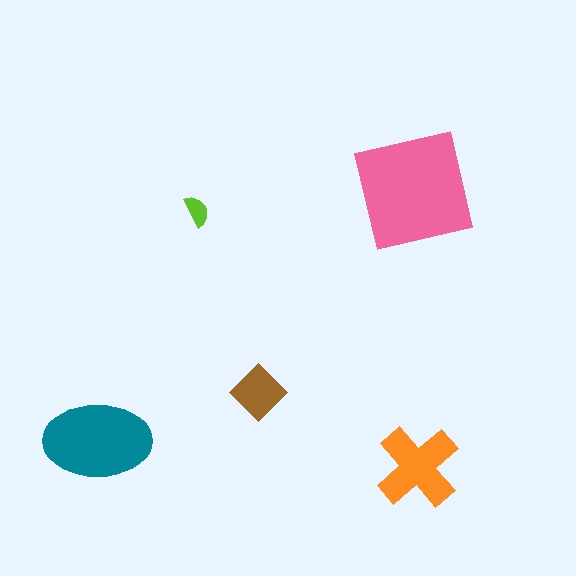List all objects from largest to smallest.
The pink square, the teal ellipse, the orange cross, the brown diamond, the lime semicircle.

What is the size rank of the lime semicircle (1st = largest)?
5th.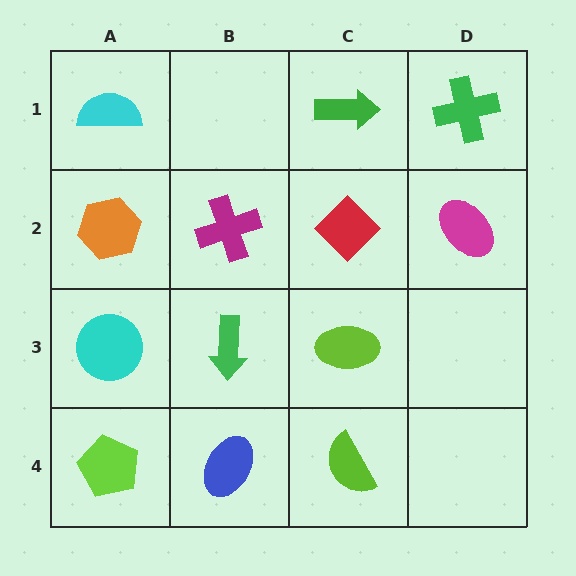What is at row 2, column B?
A magenta cross.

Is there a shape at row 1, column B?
No, that cell is empty.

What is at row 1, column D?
A green cross.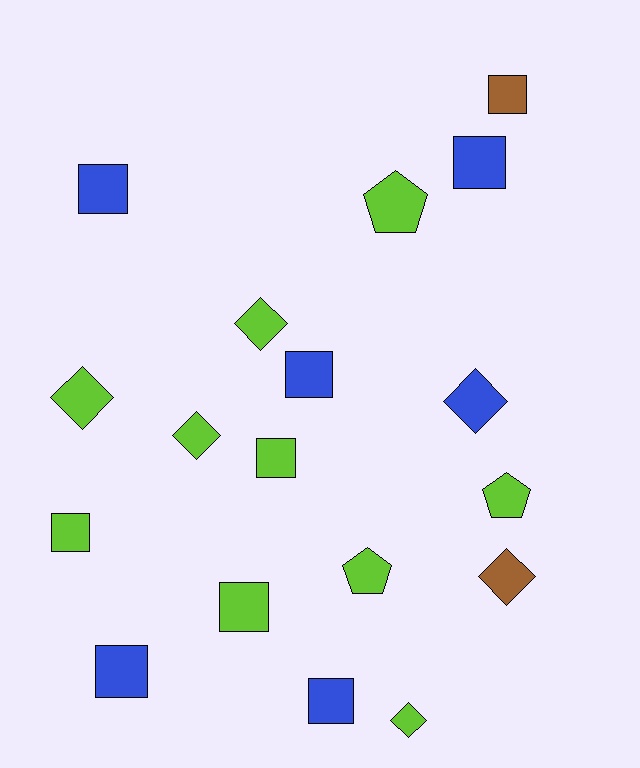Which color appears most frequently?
Lime, with 10 objects.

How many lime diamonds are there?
There are 4 lime diamonds.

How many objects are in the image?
There are 18 objects.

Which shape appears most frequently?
Square, with 9 objects.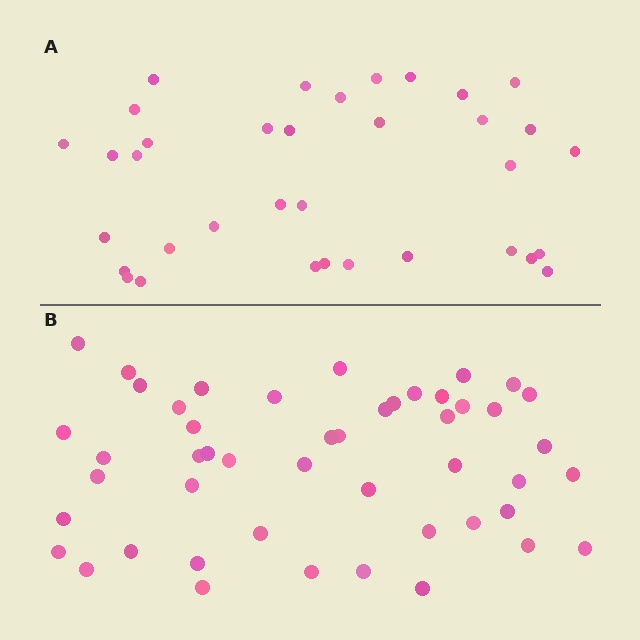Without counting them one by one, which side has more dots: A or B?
Region B (the bottom region) has more dots.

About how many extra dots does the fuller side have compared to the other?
Region B has approximately 15 more dots than region A.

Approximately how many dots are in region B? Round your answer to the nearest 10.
About 50 dots. (The exact count is 48, which rounds to 50.)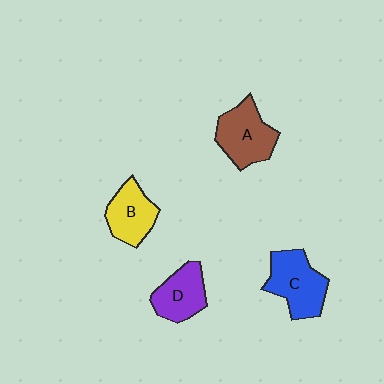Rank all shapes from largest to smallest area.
From largest to smallest: C (blue), A (brown), B (yellow), D (purple).